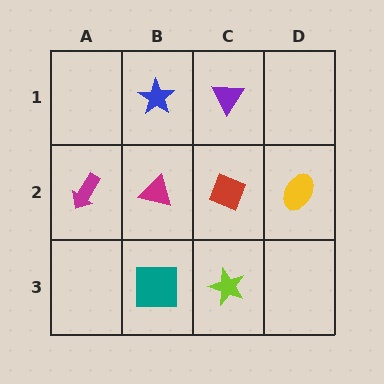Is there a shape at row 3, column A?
No, that cell is empty.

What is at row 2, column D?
A yellow ellipse.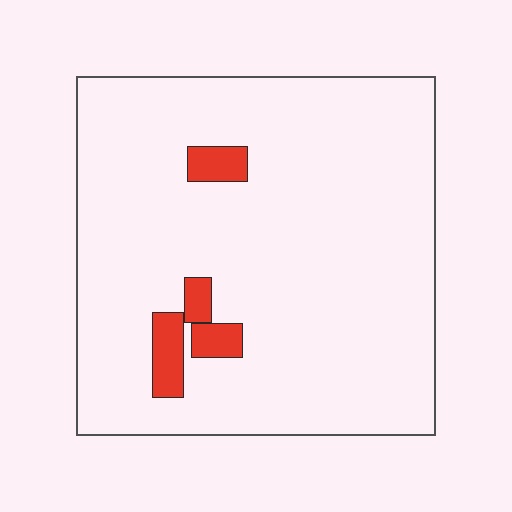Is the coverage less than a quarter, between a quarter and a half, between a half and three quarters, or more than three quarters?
Less than a quarter.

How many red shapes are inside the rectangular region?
4.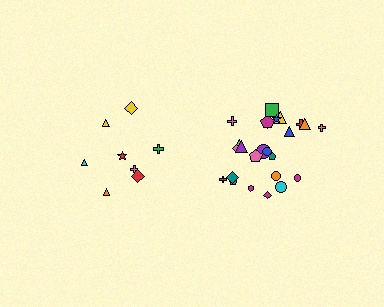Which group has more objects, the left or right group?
The right group.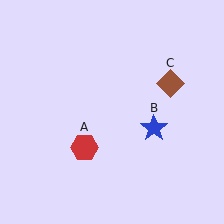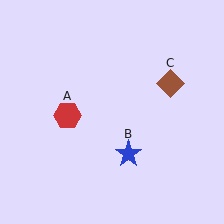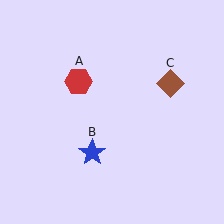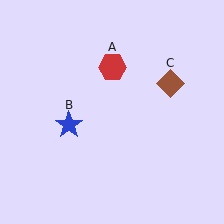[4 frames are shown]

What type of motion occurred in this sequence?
The red hexagon (object A), blue star (object B) rotated clockwise around the center of the scene.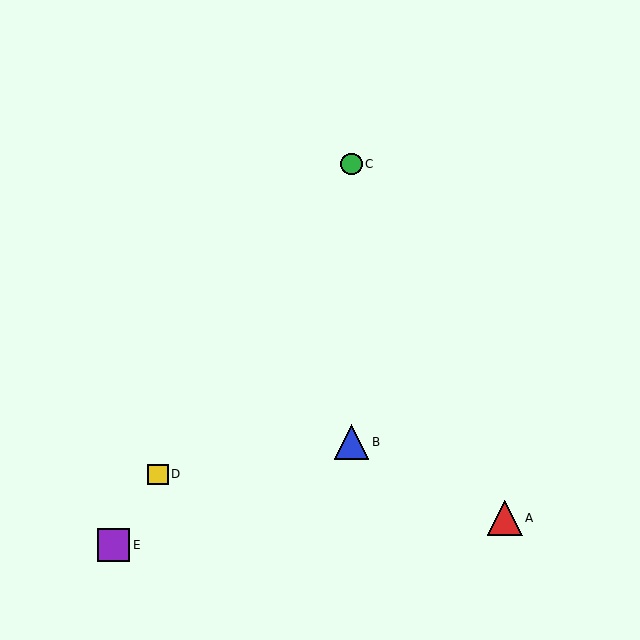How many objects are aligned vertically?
2 objects (B, C) are aligned vertically.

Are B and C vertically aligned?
Yes, both are at x≈352.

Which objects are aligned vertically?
Objects B, C are aligned vertically.